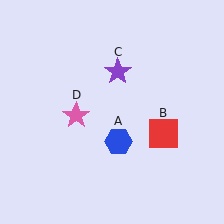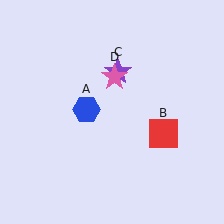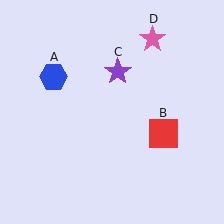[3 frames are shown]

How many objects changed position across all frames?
2 objects changed position: blue hexagon (object A), pink star (object D).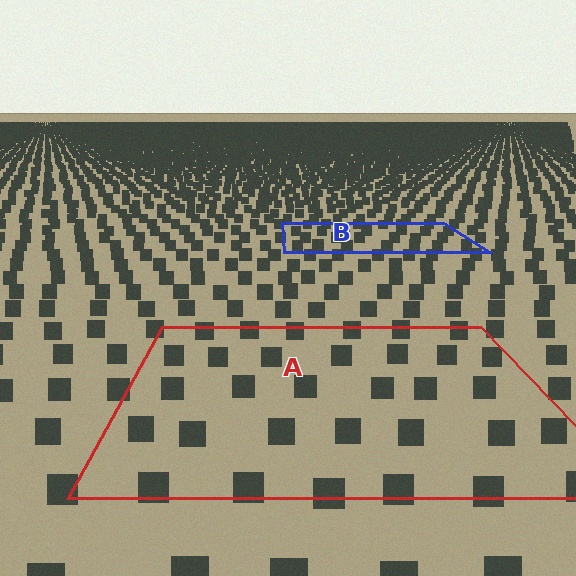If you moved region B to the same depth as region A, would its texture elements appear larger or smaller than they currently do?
They would appear larger. At a closer depth, the same texture elements are projected at a bigger on-screen size.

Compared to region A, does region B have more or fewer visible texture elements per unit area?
Region B has more texture elements per unit area — they are packed more densely because it is farther away.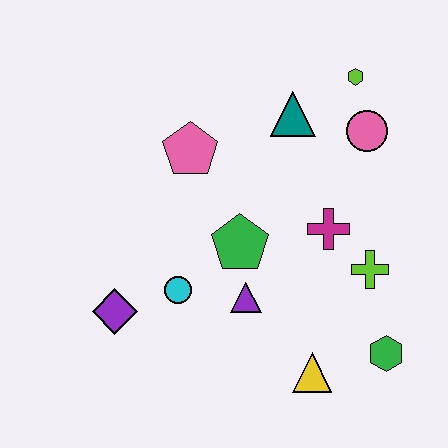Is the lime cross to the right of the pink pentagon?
Yes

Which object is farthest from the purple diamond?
The lime hexagon is farthest from the purple diamond.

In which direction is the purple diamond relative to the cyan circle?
The purple diamond is to the left of the cyan circle.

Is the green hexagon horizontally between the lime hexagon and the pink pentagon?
No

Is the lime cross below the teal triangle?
Yes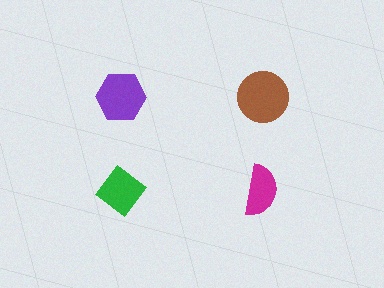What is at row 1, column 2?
A brown circle.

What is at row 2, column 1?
A green diamond.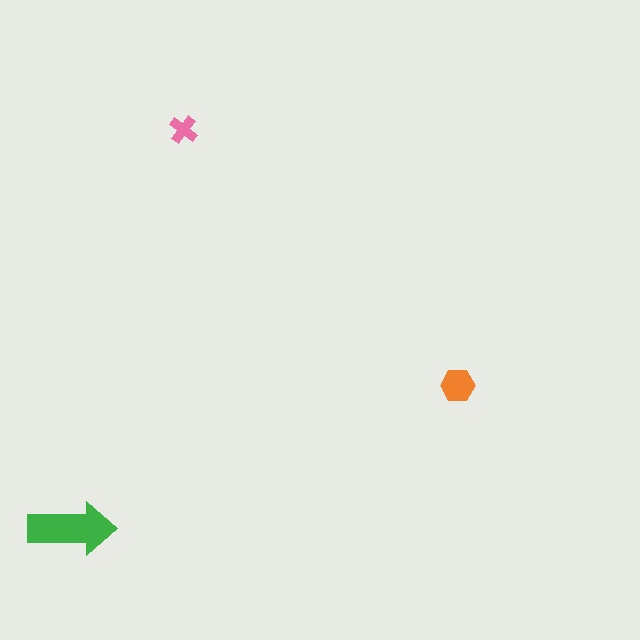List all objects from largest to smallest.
The green arrow, the orange hexagon, the pink cross.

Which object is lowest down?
The green arrow is bottommost.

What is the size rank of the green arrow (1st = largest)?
1st.